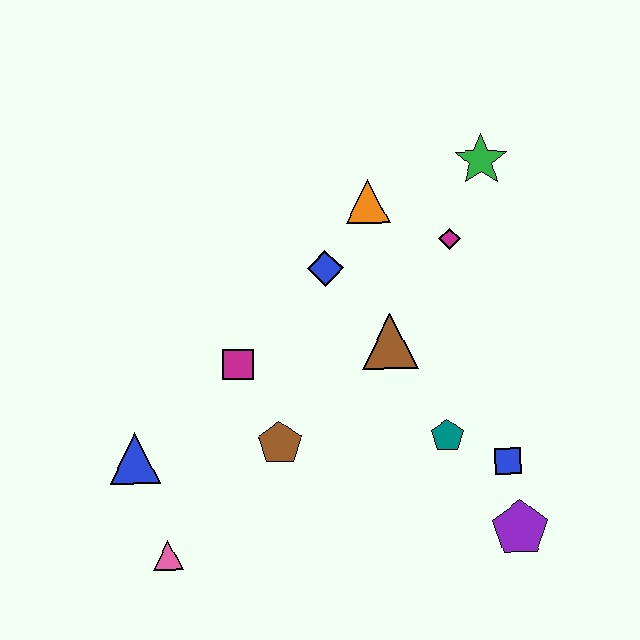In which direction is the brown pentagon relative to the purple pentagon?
The brown pentagon is to the left of the purple pentagon.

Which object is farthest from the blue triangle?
The green star is farthest from the blue triangle.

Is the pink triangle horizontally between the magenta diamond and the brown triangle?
No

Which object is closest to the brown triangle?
The blue diamond is closest to the brown triangle.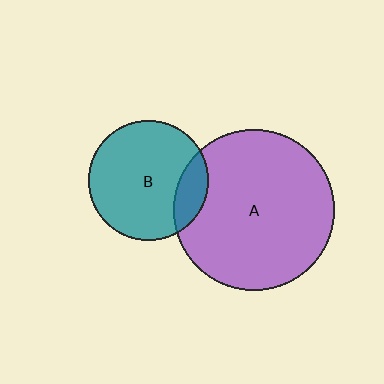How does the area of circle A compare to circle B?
Approximately 1.8 times.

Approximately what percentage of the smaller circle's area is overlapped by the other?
Approximately 15%.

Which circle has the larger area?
Circle A (purple).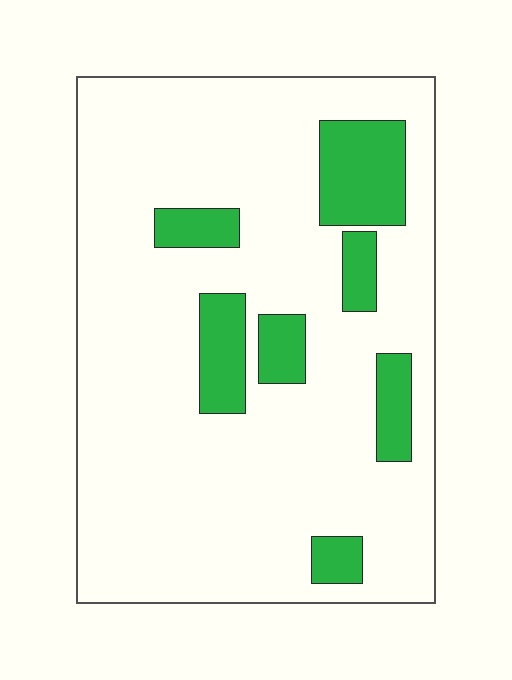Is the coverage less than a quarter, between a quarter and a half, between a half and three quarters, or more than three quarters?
Less than a quarter.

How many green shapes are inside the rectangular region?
7.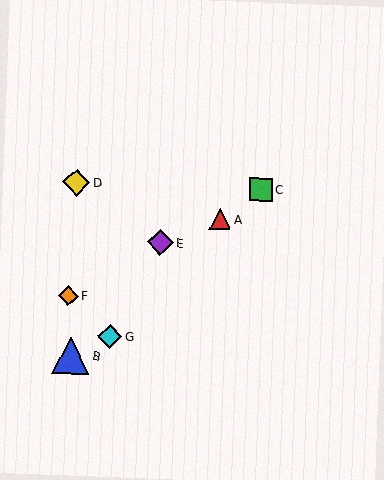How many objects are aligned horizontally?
2 objects (C, D) are aligned horizontally.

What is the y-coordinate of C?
Object C is at y≈189.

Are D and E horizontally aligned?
No, D is at y≈182 and E is at y≈243.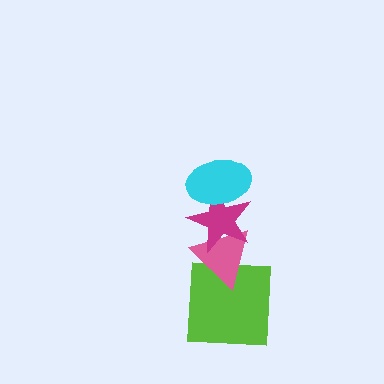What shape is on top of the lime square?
The pink triangle is on top of the lime square.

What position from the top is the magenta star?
The magenta star is 2nd from the top.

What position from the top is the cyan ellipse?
The cyan ellipse is 1st from the top.